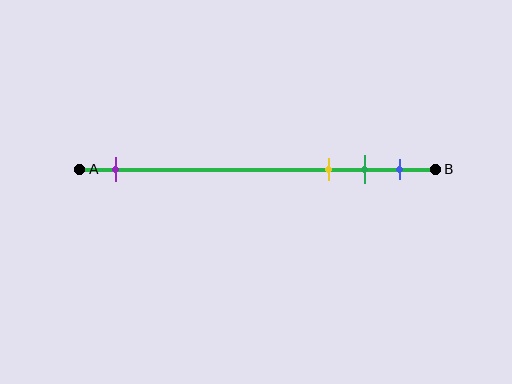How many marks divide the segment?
There are 4 marks dividing the segment.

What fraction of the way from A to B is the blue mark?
The blue mark is approximately 90% (0.9) of the way from A to B.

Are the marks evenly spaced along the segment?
No, the marks are not evenly spaced.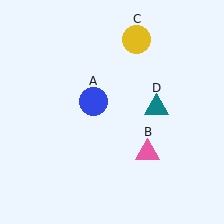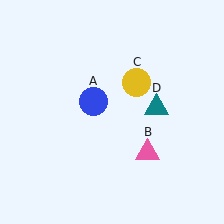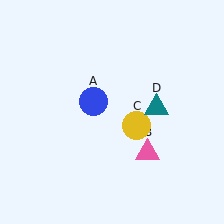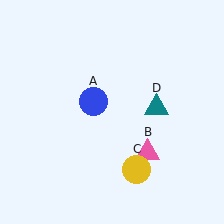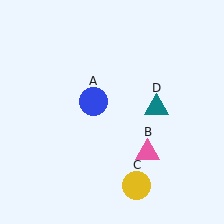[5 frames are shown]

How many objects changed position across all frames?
1 object changed position: yellow circle (object C).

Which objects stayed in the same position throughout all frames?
Blue circle (object A) and pink triangle (object B) and teal triangle (object D) remained stationary.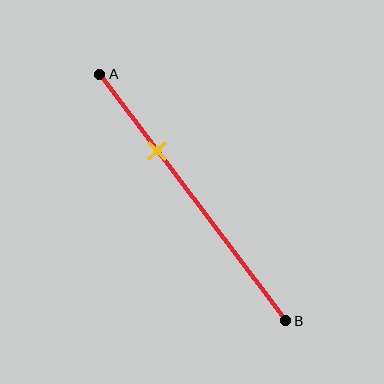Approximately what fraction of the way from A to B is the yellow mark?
The yellow mark is approximately 30% of the way from A to B.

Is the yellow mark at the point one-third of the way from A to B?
Yes, the mark is approximately at the one-third point.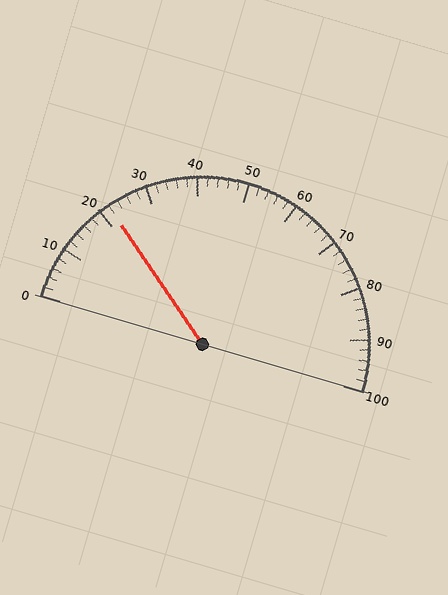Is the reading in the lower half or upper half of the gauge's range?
The reading is in the lower half of the range (0 to 100).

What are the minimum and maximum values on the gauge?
The gauge ranges from 0 to 100.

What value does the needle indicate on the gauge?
The needle indicates approximately 22.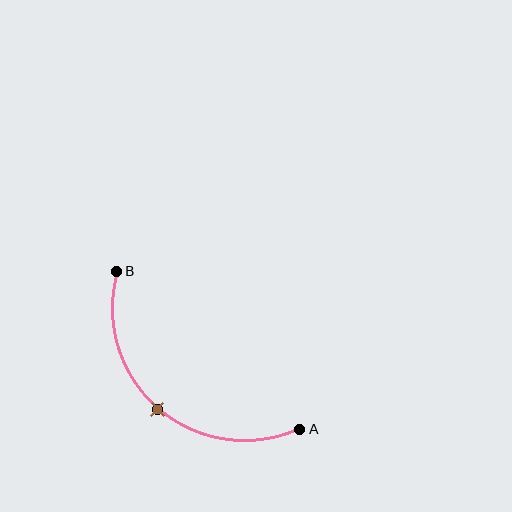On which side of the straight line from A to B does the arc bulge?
The arc bulges below and to the left of the straight line connecting A and B.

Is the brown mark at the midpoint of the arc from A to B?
Yes. The brown mark lies on the arc at equal arc-length from both A and B — it is the arc midpoint.